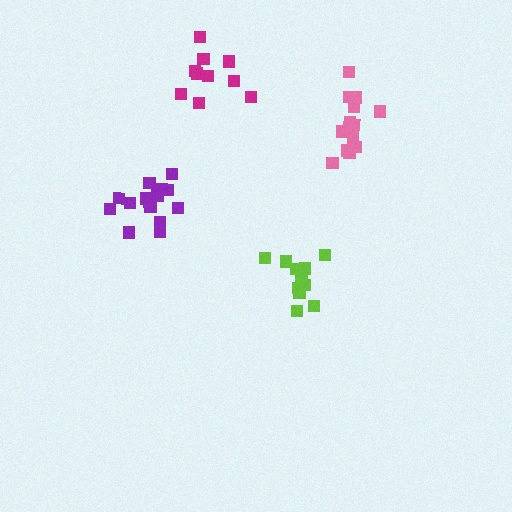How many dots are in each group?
Group 1: 14 dots, Group 2: 11 dots, Group 3: 16 dots, Group 4: 10 dots (51 total).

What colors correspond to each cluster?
The clusters are colored: pink, lime, purple, magenta.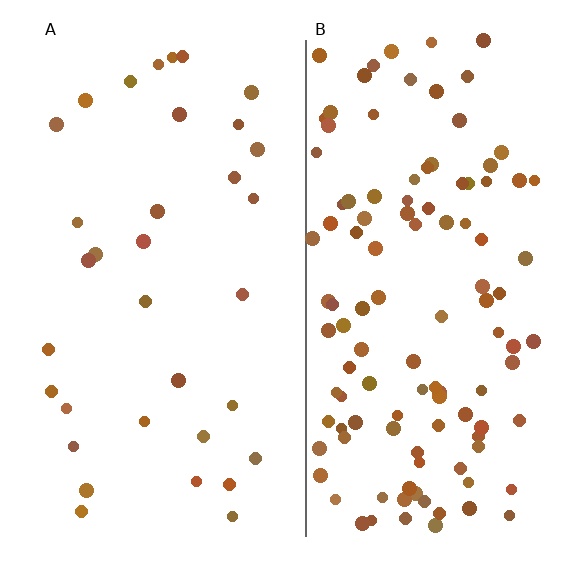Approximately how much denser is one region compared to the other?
Approximately 3.4× — region B over region A.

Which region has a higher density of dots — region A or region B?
B (the right).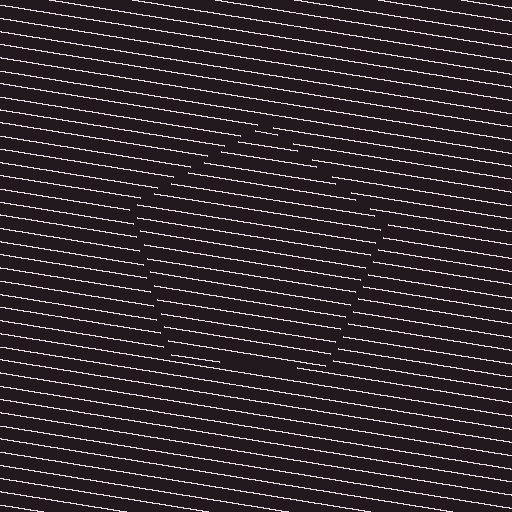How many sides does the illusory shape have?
5 sides — the line-ends trace a pentagon.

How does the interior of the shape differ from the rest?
The interior of the shape contains the same grating, shifted by half a period — the contour is defined by the phase discontinuity where line-ends from the inner and outer gratings abut.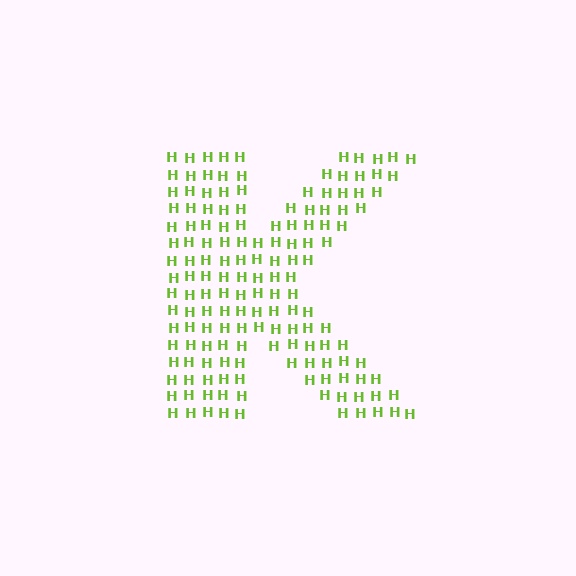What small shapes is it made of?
It is made of small letter H's.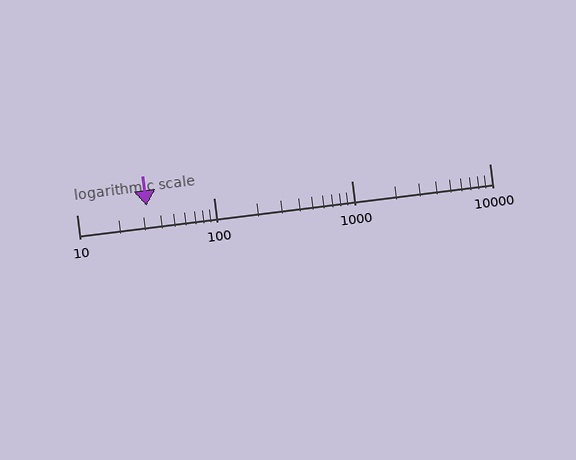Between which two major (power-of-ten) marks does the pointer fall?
The pointer is between 10 and 100.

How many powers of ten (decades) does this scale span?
The scale spans 3 decades, from 10 to 10000.